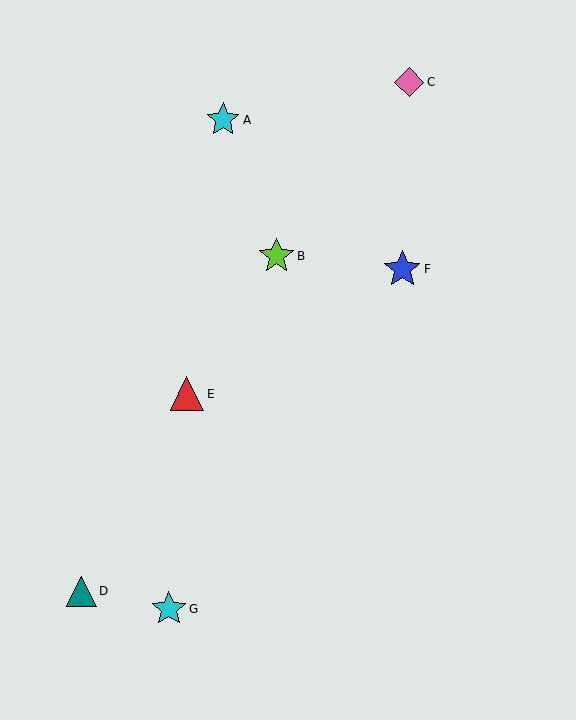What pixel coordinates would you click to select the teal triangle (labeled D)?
Click at (81, 591) to select the teal triangle D.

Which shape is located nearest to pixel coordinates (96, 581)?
The teal triangle (labeled D) at (81, 591) is nearest to that location.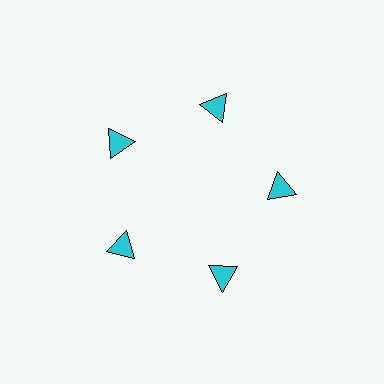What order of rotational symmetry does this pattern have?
This pattern has 5-fold rotational symmetry.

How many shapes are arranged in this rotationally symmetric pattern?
There are 5 shapes, arranged in 5 groups of 1.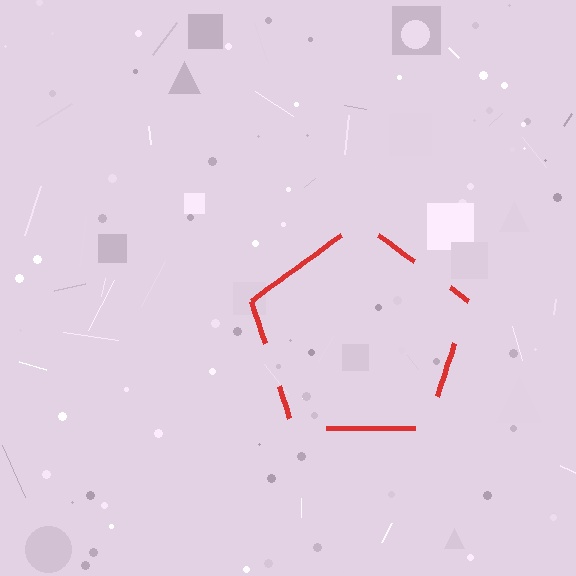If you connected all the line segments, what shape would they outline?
They would outline a pentagon.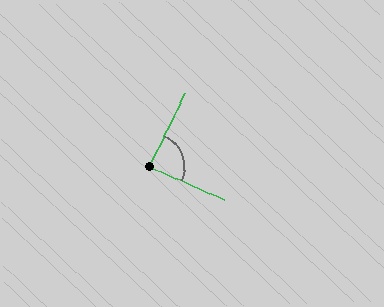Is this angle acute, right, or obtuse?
It is approximately a right angle.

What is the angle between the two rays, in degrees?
Approximately 87 degrees.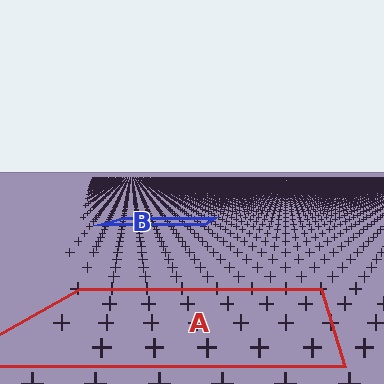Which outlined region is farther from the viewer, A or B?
Region B is farther from the viewer — the texture elements inside it appear smaller and more densely packed.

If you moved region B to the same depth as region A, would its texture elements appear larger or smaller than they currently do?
They would appear larger. At a closer depth, the same texture elements are projected at a bigger on-screen size.